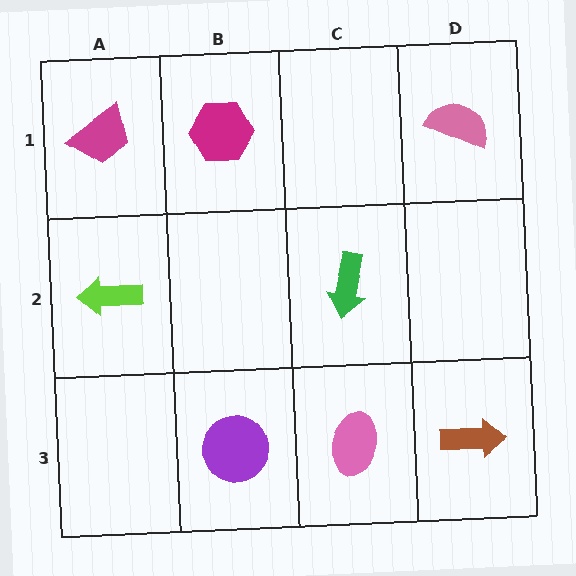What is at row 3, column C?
A pink ellipse.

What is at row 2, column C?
A green arrow.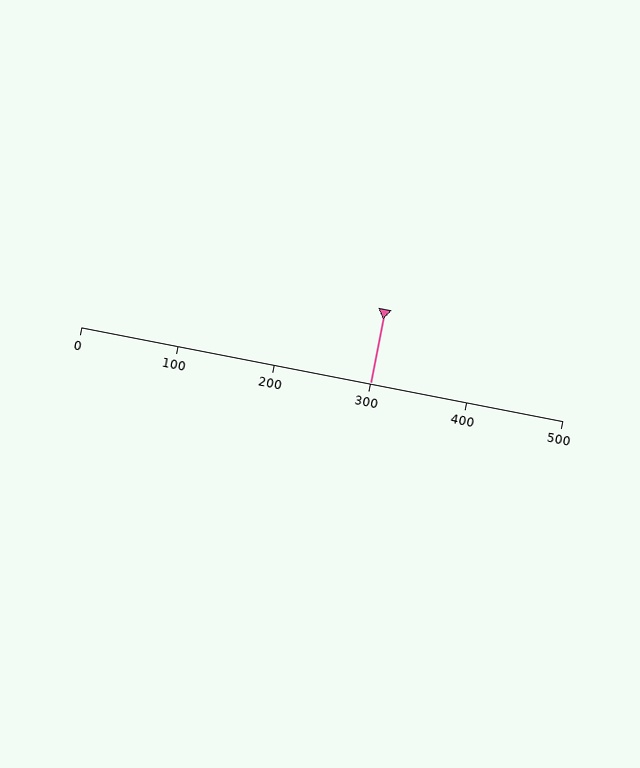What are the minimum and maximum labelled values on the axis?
The axis runs from 0 to 500.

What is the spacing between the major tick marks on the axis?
The major ticks are spaced 100 apart.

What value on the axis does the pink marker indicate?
The marker indicates approximately 300.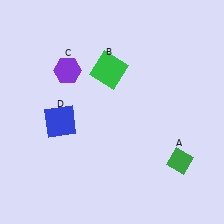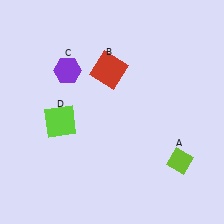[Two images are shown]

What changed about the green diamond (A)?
In Image 1, A is green. In Image 2, it changed to lime.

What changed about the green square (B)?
In Image 1, B is green. In Image 2, it changed to red.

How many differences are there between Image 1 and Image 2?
There are 3 differences between the two images.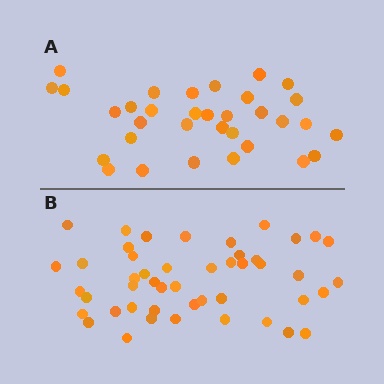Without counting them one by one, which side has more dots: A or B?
Region B (the bottom region) has more dots.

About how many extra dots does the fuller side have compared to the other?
Region B has approximately 15 more dots than region A.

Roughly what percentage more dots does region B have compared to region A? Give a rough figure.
About 40% more.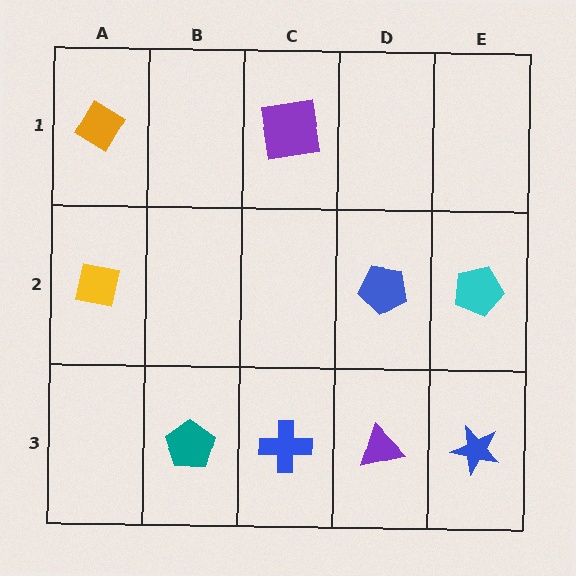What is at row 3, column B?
A teal pentagon.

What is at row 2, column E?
A cyan pentagon.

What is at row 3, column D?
A purple triangle.